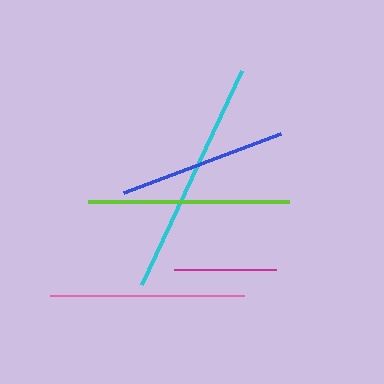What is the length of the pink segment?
The pink segment is approximately 194 pixels long.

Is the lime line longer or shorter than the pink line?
The lime line is longer than the pink line.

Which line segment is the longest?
The cyan line is the longest at approximately 236 pixels.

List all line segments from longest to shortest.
From longest to shortest: cyan, lime, pink, blue, magenta.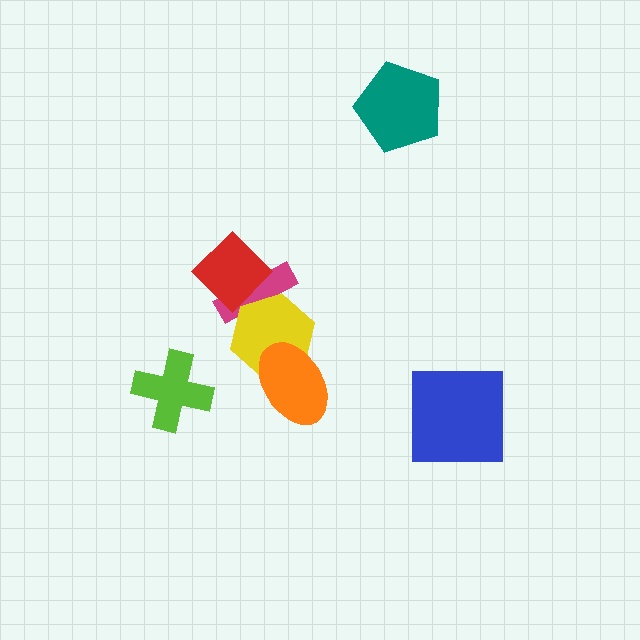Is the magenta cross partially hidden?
Yes, it is partially covered by another shape.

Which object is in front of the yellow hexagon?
The orange ellipse is in front of the yellow hexagon.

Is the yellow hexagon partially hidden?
Yes, it is partially covered by another shape.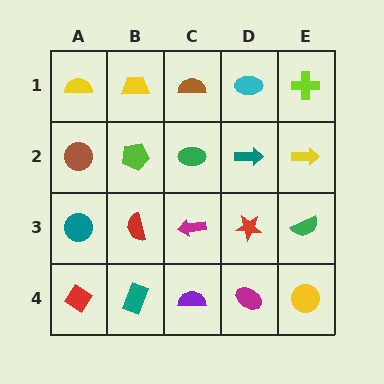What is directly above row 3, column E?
A yellow arrow.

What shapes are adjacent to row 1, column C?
A green ellipse (row 2, column C), a yellow trapezoid (row 1, column B), a cyan ellipse (row 1, column D).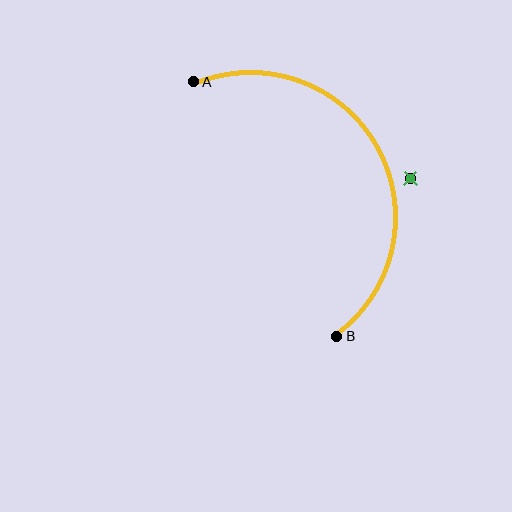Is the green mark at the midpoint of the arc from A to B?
No — the green mark does not lie on the arc at all. It sits slightly outside the curve.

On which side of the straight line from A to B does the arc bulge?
The arc bulges to the right of the straight line connecting A and B.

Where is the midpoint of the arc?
The arc midpoint is the point on the curve farthest from the straight line joining A and B. It sits to the right of that line.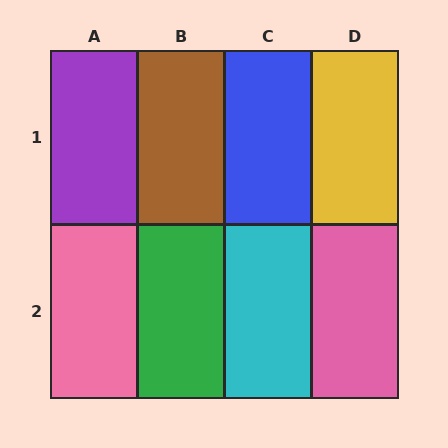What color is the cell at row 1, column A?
Purple.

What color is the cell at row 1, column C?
Blue.